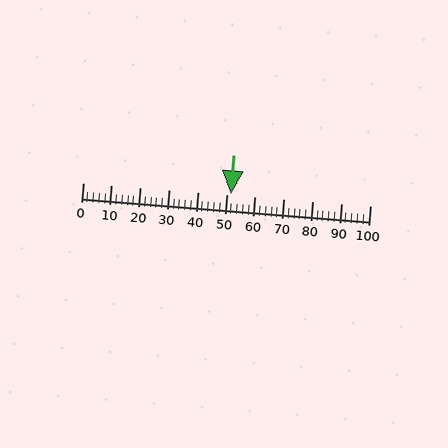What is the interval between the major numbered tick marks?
The major tick marks are spaced 10 units apart.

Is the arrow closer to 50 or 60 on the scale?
The arrow is closer to 50.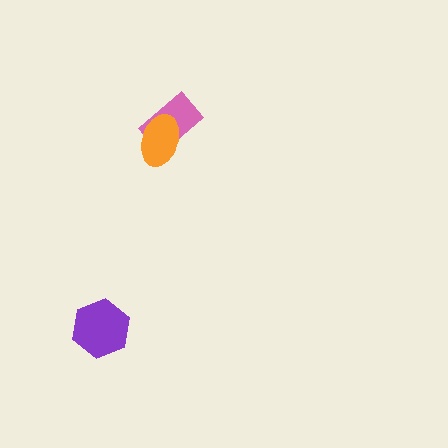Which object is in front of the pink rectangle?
The orange ellipse is in front of the pink rectangle.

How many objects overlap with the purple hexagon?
0 objects overlap with the purple hexagon.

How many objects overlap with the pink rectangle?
1 object overlaps with the pink rectangle.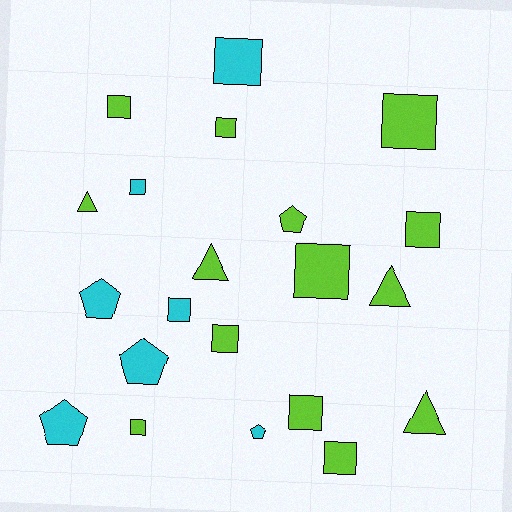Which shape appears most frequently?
Square, with 12 objects.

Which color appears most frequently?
Lime, with 14 objects.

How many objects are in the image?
There are 21 objects.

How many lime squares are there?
There are 9 lime squares.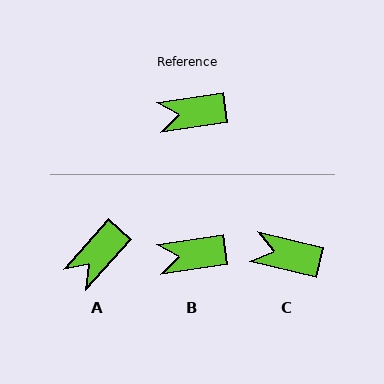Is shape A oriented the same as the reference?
No, it is off by about 40 degrees.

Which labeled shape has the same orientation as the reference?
B.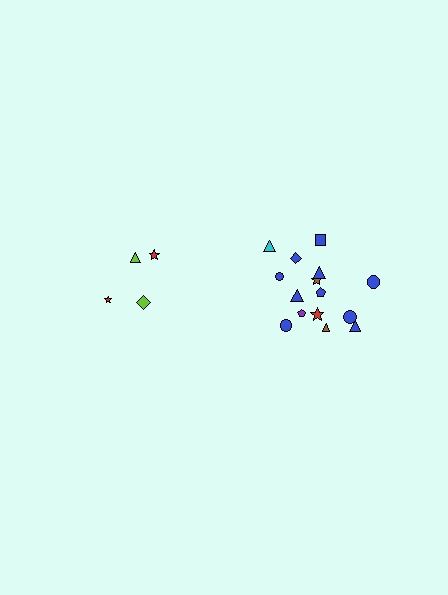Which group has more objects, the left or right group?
The right group.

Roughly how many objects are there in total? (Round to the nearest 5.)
Roughly 20 objects in total.